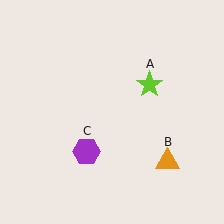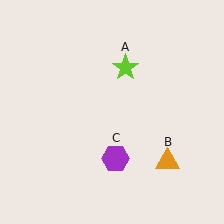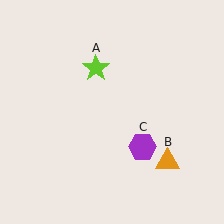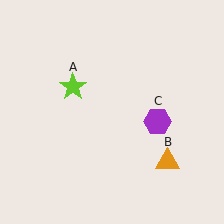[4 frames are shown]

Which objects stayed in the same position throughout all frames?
Orange triangle (object B) remained stationary.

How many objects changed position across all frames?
2 objects changed position: lime star (object A), purple hexagon (object C).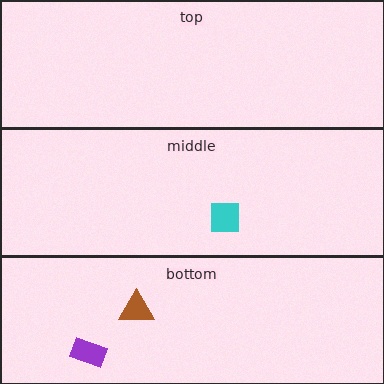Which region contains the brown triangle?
The bottom region.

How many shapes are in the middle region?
1.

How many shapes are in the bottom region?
2.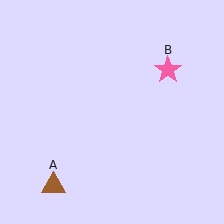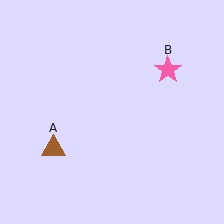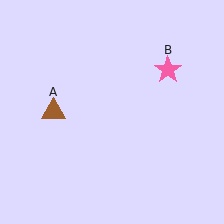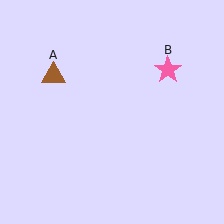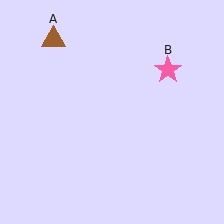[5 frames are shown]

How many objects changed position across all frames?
1 object changed position: brown triangle (object A).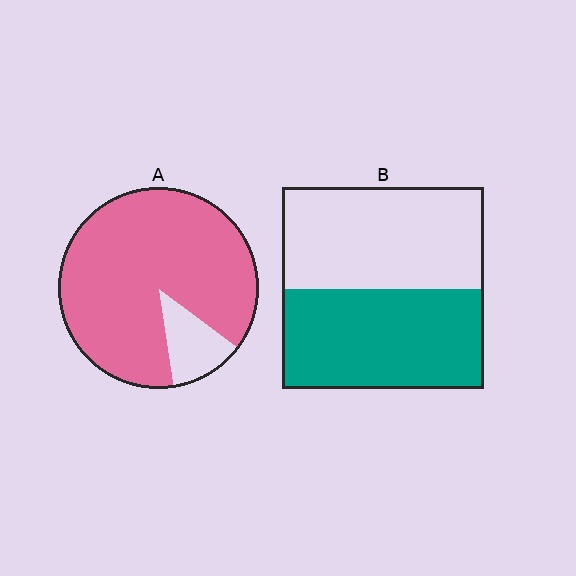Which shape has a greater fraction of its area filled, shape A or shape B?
Shape A.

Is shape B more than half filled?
Roughly half.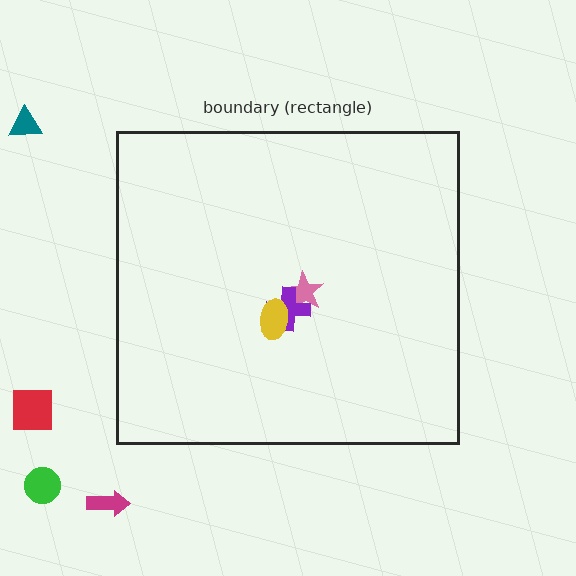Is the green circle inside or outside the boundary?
Outside.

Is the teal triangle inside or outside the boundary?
Outside.